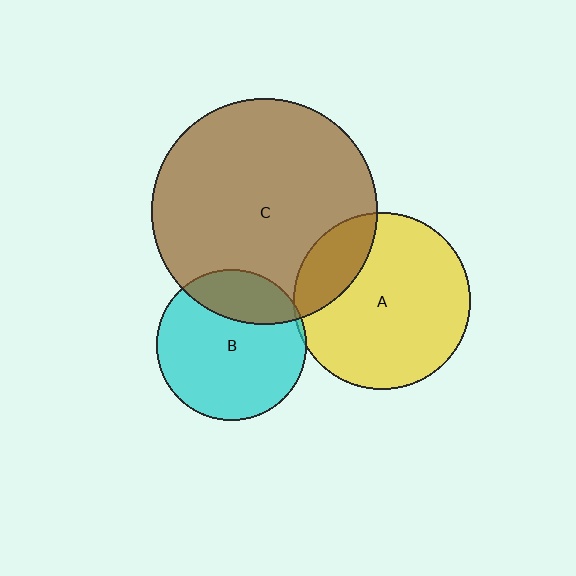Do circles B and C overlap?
Yes.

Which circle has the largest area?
Circle C (brown).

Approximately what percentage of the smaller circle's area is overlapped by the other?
Approximately 25%.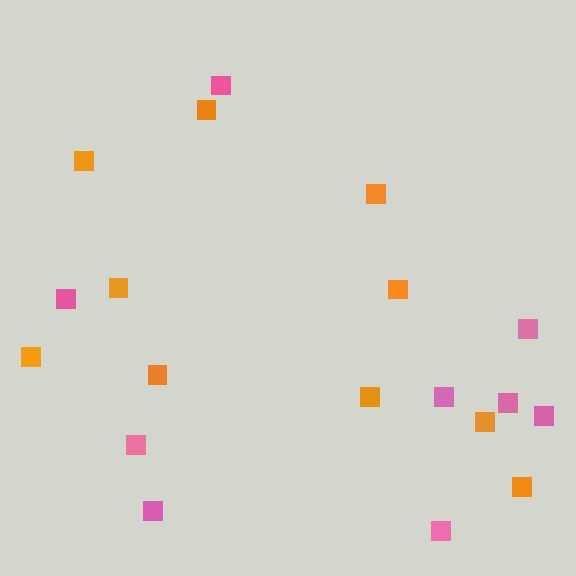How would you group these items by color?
There are 2 groups: one group of orange squares (10) and one group of pink squares (9).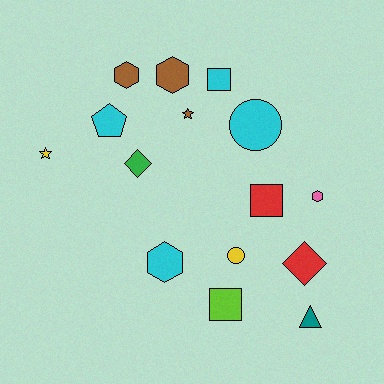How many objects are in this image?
There are 15 objects.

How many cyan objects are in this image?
There are 4 cyan objects.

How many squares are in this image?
There are 3 squares.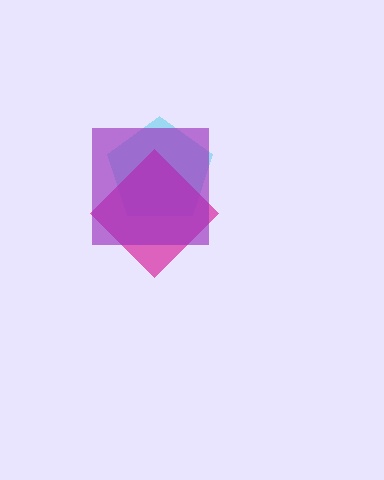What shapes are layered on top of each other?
The layered shapes are: a cyan pentagon, a magenta diamond, a purple square.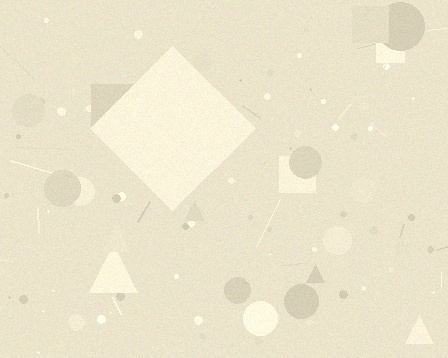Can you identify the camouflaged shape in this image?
The camouflaged shape is a diamond.